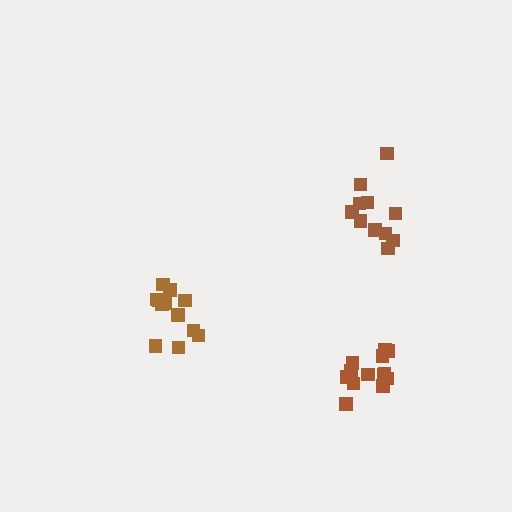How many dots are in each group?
Group 1: 11 dots, Group 2: 12 dots, Group 3: 13 dots (36 total).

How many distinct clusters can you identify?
There are 3 distinct clusters.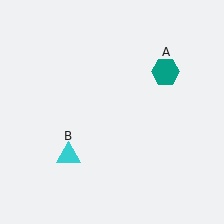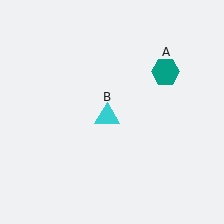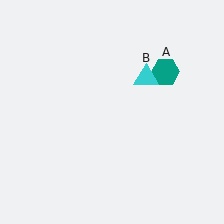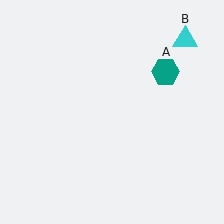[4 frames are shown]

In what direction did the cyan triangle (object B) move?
The cyan triangle (object B) moved up and to the right.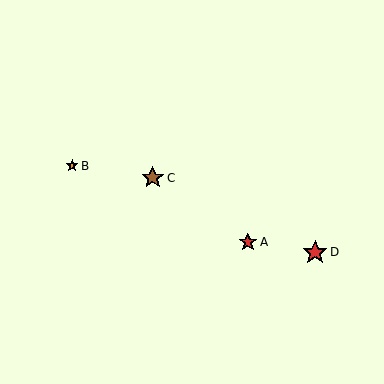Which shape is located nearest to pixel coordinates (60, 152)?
The orange star (labeled B) at (72, 166) is nearest to that location.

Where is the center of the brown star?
The center of the brown star is at (153, 178).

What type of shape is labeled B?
Shape B is an orange star.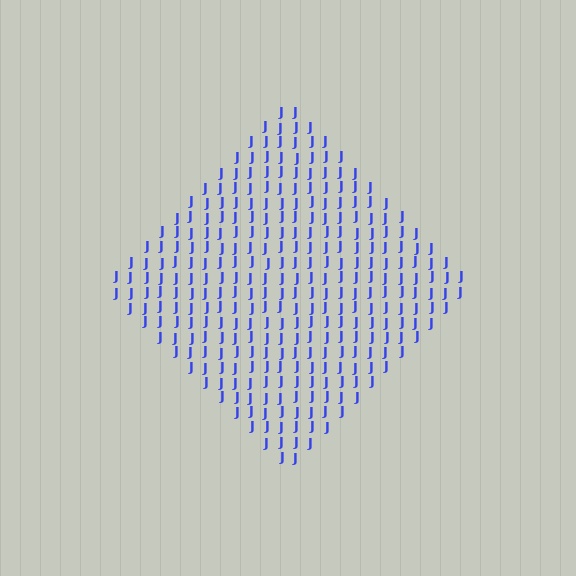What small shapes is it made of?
It is made of small letter J's.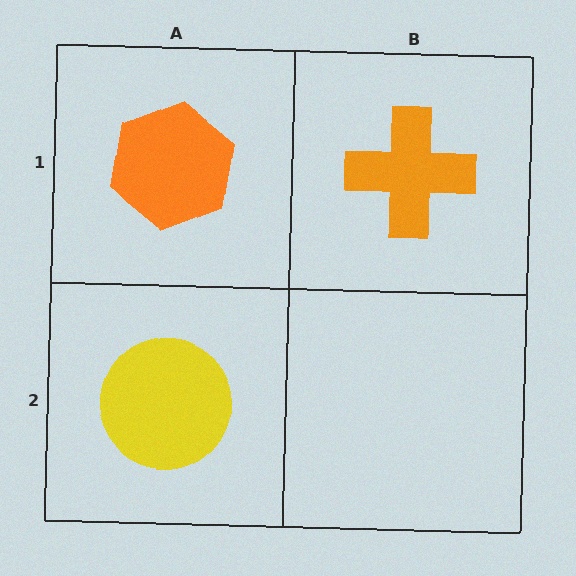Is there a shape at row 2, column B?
No, that cell is empty.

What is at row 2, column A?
A yellow circle.